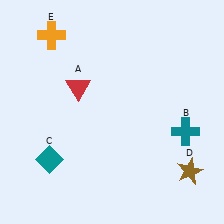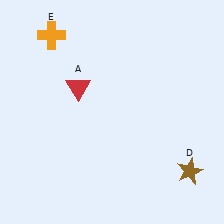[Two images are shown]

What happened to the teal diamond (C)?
The teal diamond (C) was removed in Image 2. It was in the bottom-left area of Image 1.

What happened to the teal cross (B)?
The teal cross (B) was removed in Image 2. It was in the bottom-right area of Image 1.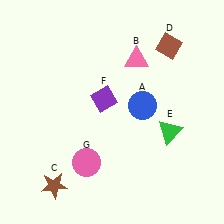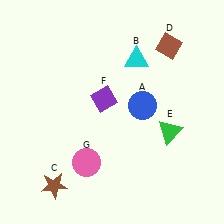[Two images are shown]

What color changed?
The triangle (B) changed from pink in Image 1 to cyan in Image 2.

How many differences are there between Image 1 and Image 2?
There is 1 difference between the two images.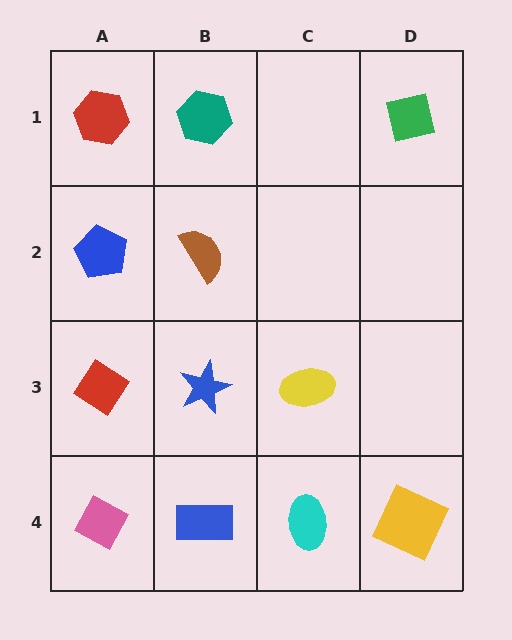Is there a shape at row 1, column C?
No, that cell is empty.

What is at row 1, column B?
A teal hexagon.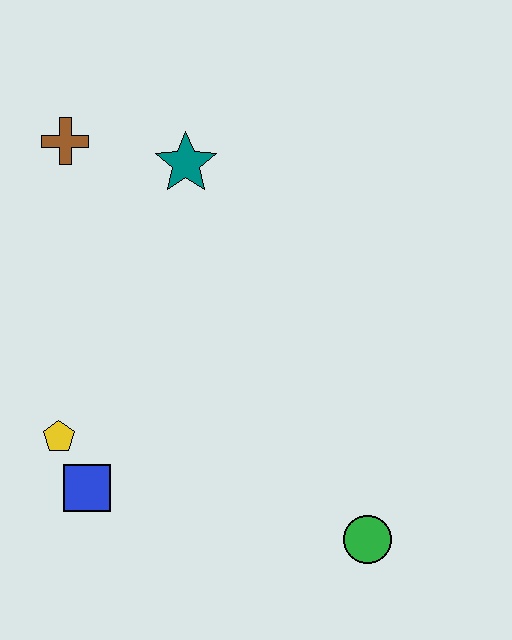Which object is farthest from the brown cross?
The green circle is farthest from the brown cross.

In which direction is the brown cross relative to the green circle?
The brown cross is above the green circle.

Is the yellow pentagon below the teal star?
Yes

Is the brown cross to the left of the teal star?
Yes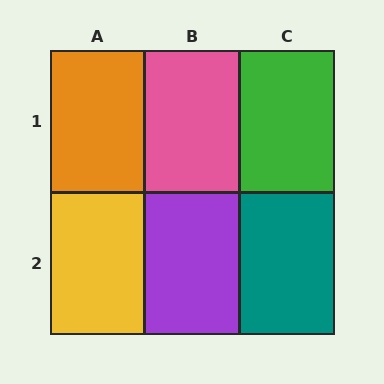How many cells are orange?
1 cell is orange.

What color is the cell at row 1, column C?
Green.